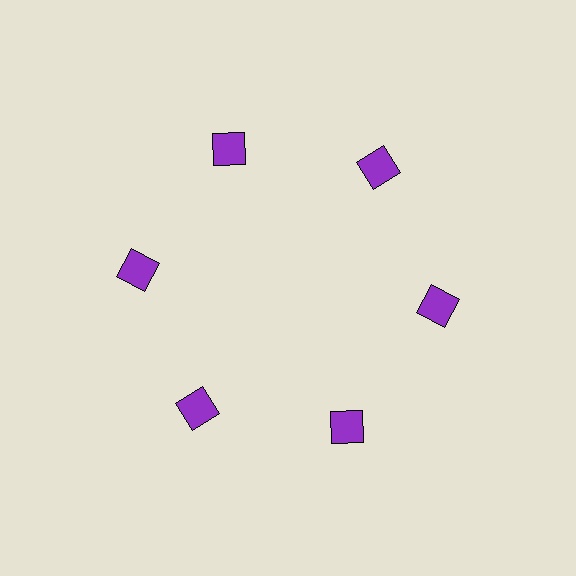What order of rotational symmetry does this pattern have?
This pattern has 6-fold rotational symmetry.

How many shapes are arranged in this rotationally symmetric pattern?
There are 6 shapes, arranged in 6 groups of 1.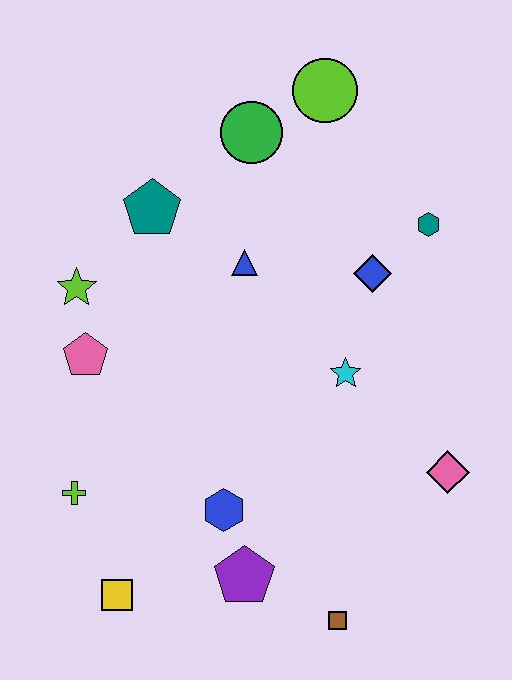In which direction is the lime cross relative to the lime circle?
The lime cross is below the lime circle.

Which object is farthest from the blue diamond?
The yellow square is farthest from the blue diamond.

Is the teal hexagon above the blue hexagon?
Yes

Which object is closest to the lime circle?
The green circle is closest to the lime circle.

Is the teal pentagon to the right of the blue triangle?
No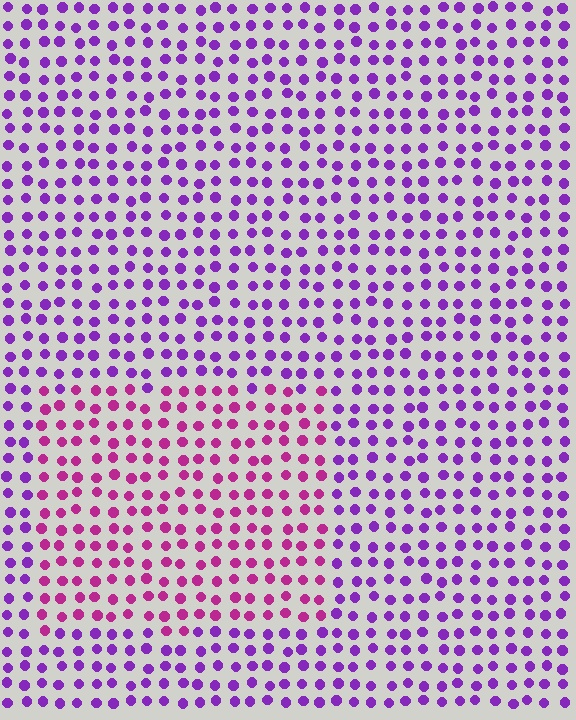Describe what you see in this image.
The image is filled with small purple elements in a uniform arrangement. A rectangle-shaped region is visible where the elements are tinted to a slightly different hue, forming a subtle color boundary.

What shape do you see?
I see a rectangle.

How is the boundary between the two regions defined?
The boundary is defined purely by a slight shift in hue (about 39 degrees). Spacing, size, and orientation are identical on both sides.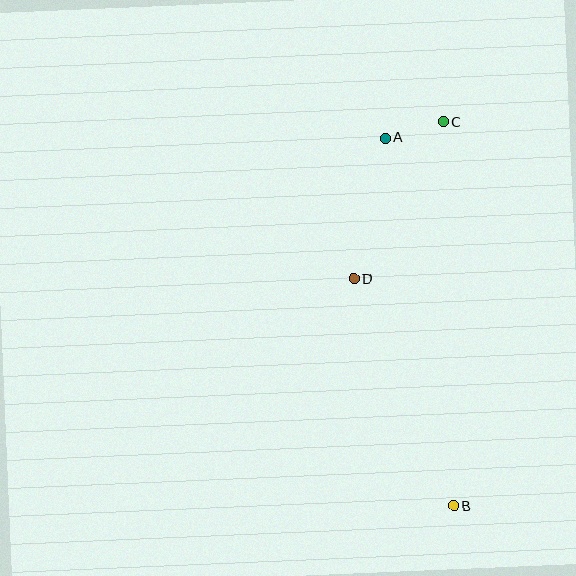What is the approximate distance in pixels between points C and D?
The distance between C and D is approximately 181 pixels.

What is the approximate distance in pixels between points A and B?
The distance between A and B is approximately 374 pixels.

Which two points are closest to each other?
Points A and C are closest to each other.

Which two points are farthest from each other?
Points B and C are farthest from each other.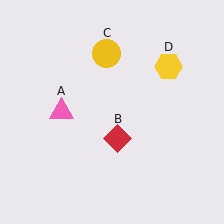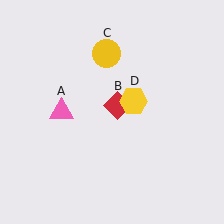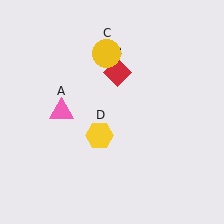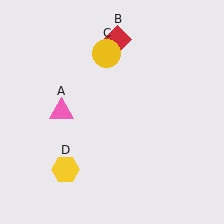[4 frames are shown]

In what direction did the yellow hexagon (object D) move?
The yellow hexagon (object D) moved down and to the left.